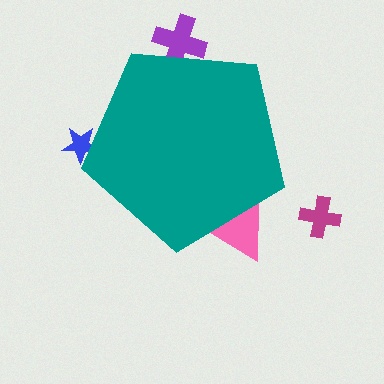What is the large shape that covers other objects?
A teal pentagon.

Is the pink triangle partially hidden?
Yes, the pink triangle is partially hidden behind the teal pentagon.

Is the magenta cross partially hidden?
No, the magenta cross is fully visible.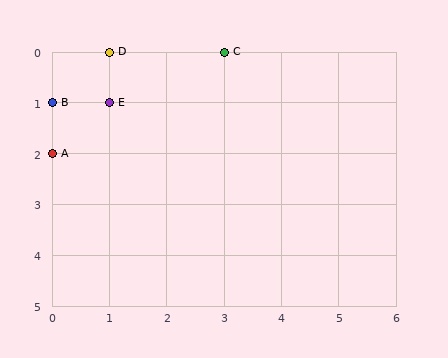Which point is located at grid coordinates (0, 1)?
Point B is at (0, 1).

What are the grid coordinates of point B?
Point B is at grid coordinates (0, 1).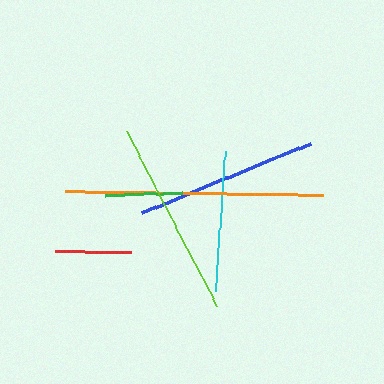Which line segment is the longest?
The orange line is the longest at approximately 258 pixels.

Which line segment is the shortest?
The red line is the shortest at approximately 75 pixels.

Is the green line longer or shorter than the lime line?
The lime line is longer than the green line.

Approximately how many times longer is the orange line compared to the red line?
The orange line is approximately 3.4 times the length of the red line.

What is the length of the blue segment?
The blue segment is approximately 182 pixels long.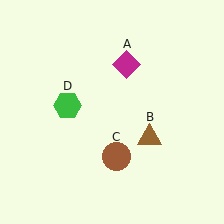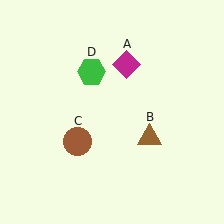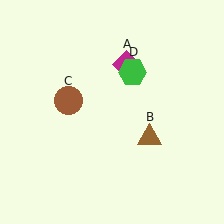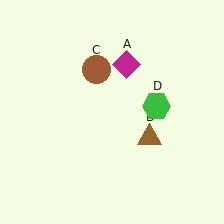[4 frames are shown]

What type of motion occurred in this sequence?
The brown circle (object C), green hexagon (object D) rotated clockwise around the center of the scene.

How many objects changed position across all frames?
2 objects changed position: brown circle (object C), green hexagon (object D).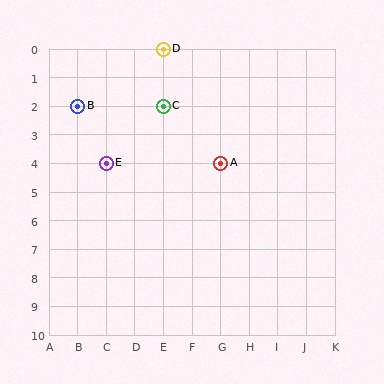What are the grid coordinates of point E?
Point E is at grid coordinates (C, 4).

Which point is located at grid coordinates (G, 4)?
Point A is at (G, 4).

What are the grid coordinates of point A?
Point A is at grid coordinates (G, 4).